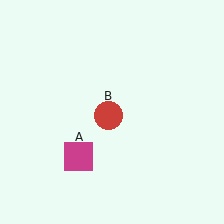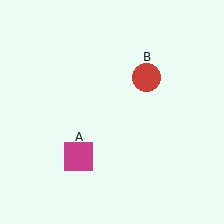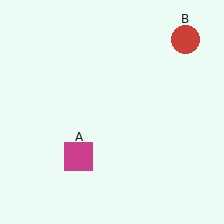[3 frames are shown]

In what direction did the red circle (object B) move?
The red circle (object B) moved up and to the right.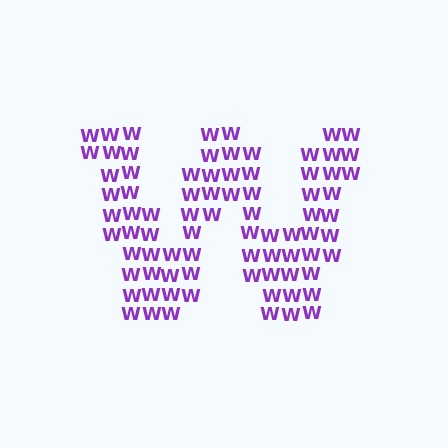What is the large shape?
The large shape is the letter W.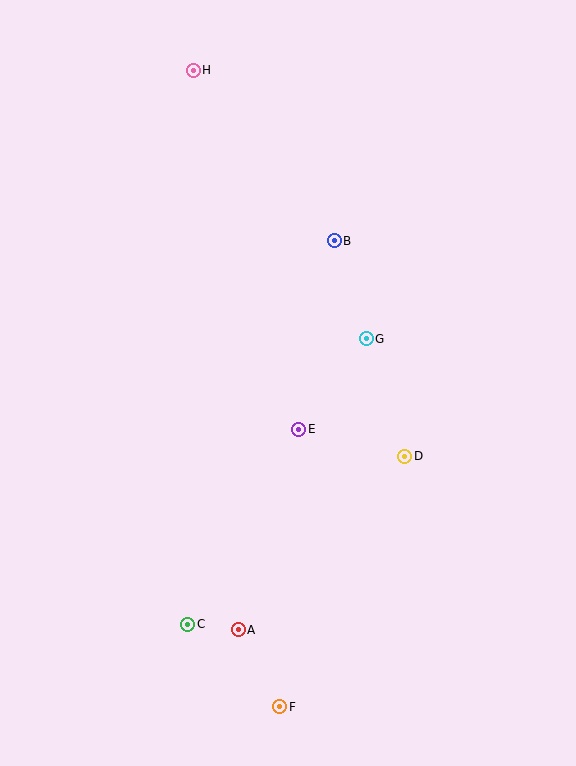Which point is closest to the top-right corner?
Point B is closest to the top-right corner.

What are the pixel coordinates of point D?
Point D is at (405, 456).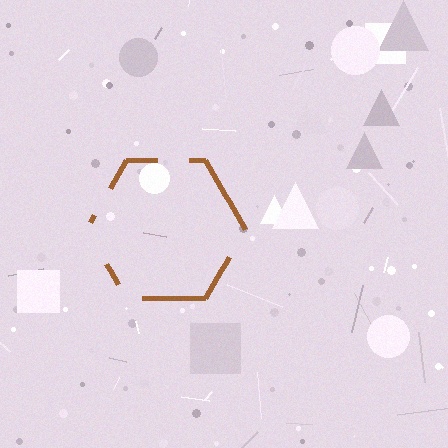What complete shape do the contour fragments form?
The contour fragments form a hexagon.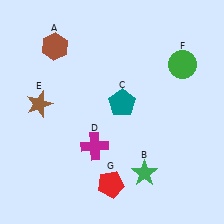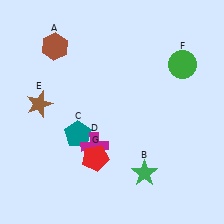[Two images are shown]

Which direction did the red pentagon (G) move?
The red pentagon (G) moved up.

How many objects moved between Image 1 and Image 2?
2 objects moved between the two images.